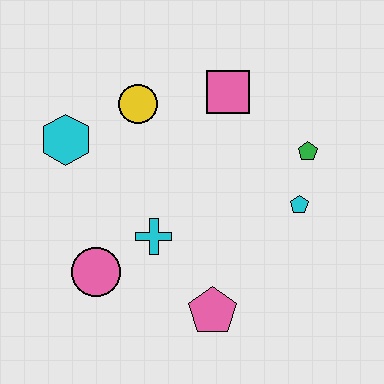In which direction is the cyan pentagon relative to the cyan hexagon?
The cyan pentagon is to the right of the cyan hexagon.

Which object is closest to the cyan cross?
The pink circle is closest to the cyan cross.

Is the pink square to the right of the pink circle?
Yes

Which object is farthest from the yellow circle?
The pink pentagon is farthest from the yellow circle.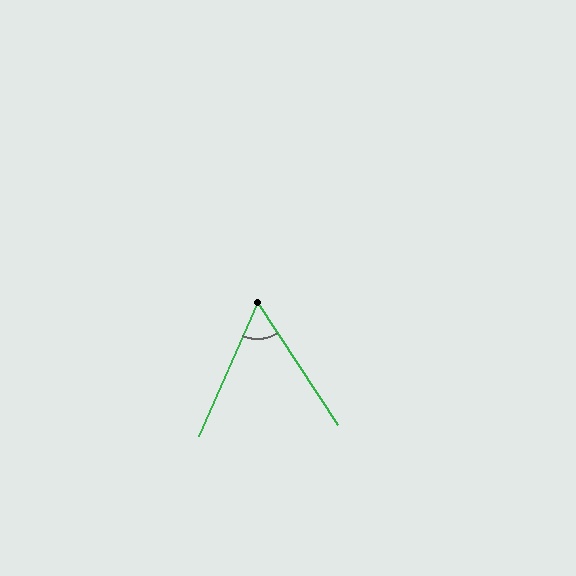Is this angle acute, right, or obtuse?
It is acute.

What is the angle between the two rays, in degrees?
Approximately 57 degrees.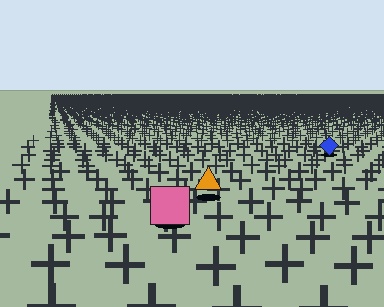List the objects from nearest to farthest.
From nearest to farthest: the pink square, the orange triangle, the blue diamond.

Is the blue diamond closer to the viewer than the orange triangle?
No. The orange triangle is closer — you can tell from the texture gradient: the ground texture is coarser near it.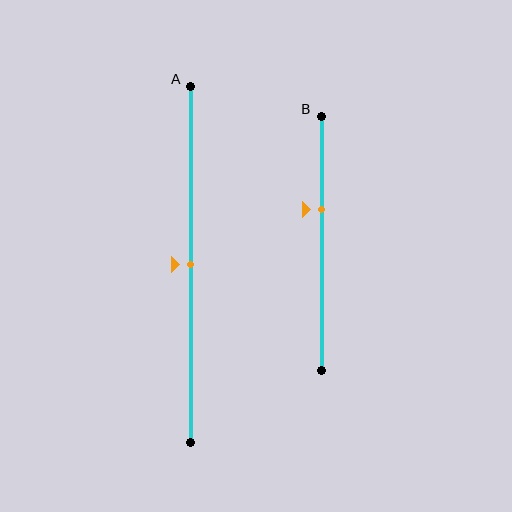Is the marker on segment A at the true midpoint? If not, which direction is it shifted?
Yes, the marker on segment A is at the true midpoint.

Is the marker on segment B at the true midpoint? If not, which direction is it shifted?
No, the marker on segment B is shifted upward by about 13% of the segment length.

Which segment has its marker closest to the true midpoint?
Segment A has its marker closest to the true midpoint.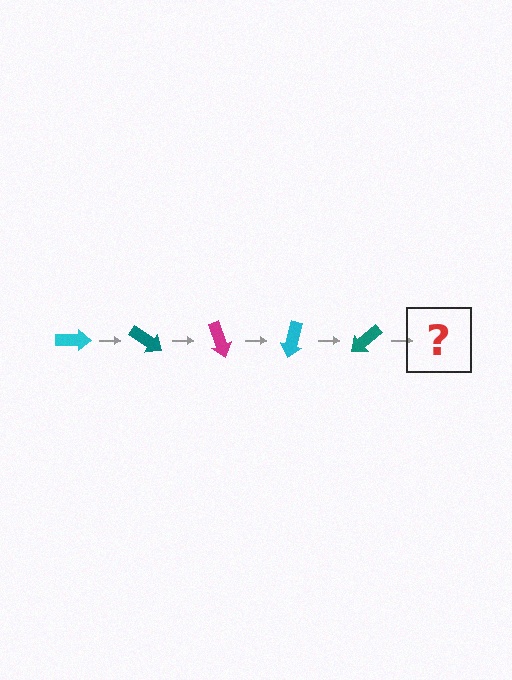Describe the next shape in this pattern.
It should be a magenta arrow, rotated 175 degrees from the start.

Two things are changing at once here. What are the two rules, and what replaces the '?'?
The two rules are that it rotates 35 degrees each step and the color cycles through cyan, teal, and magenta. The '?' should be a magenta arrow, rotated 175 degrees from the start.